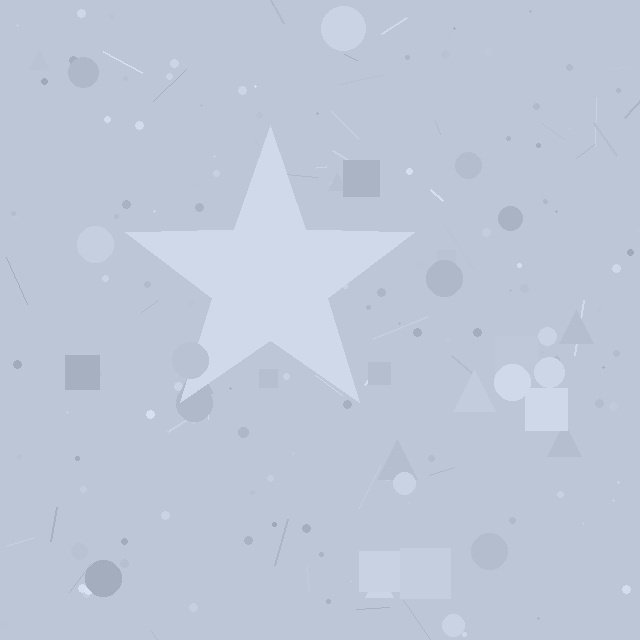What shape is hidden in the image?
A star is hidden in the image.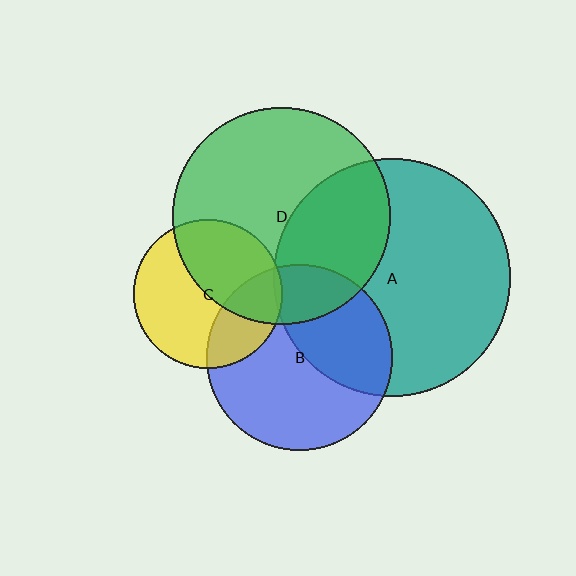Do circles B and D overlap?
Yes.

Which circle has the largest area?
Circle A (teal).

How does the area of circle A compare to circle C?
Approximately 2.5 times.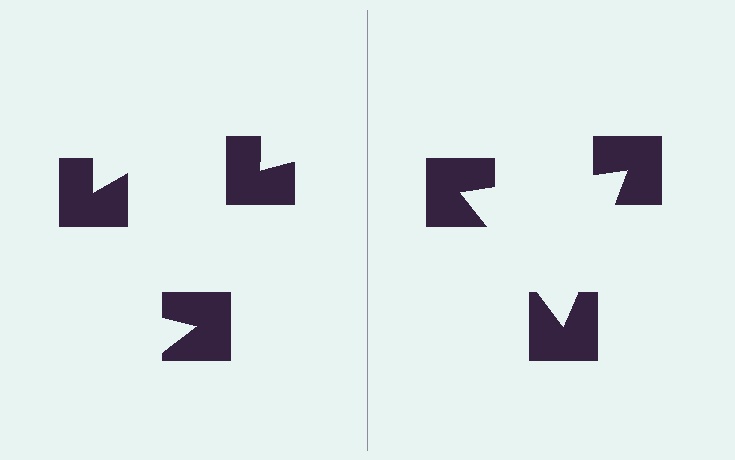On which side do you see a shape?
An illusory triangle appears on the right side. On the left side the wedge cuts are rotated, so no coherent shape forms.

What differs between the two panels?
The notched squares are positioned identically on both sides; only the wedge orientations differ. On the right they align to a triangle; on the left they are misaligned.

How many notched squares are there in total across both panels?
6 — 3 on each side.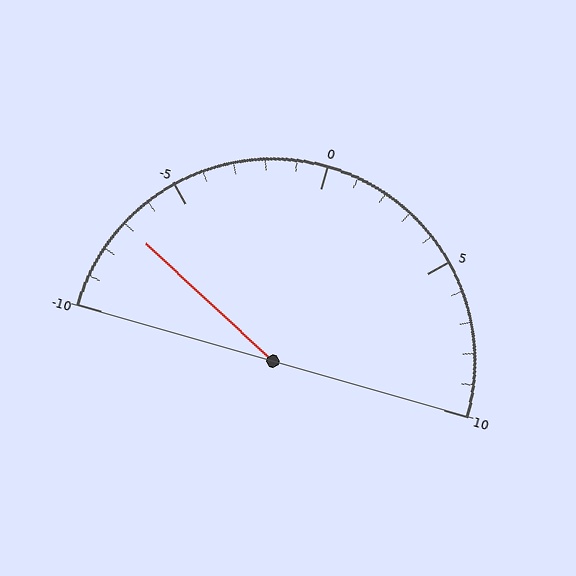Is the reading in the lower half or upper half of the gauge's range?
The reading is in the lower half of the range (-10 to 10).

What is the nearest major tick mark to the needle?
The nearest major tick mark is -5.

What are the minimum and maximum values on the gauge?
The gauge ranges from -10 to 10.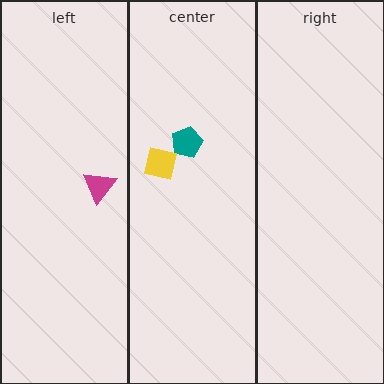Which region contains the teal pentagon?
The center region.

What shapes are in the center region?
The teal pentagon, the yellow square.